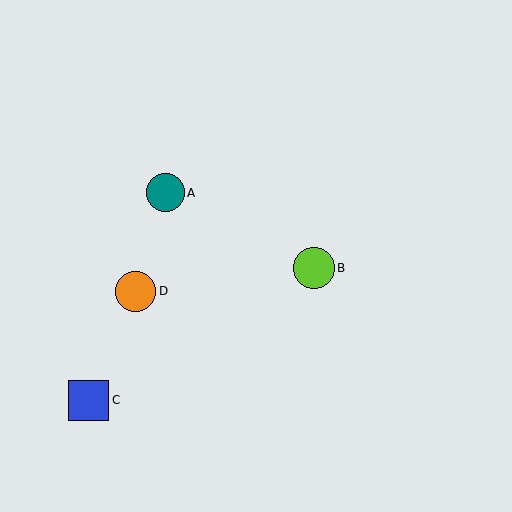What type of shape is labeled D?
Shape D is an orange circle.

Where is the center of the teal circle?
The center of the teal circle is at (165, 193).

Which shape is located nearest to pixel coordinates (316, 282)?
The lime circle (labeled B) at (314, 268) is nearest to that location.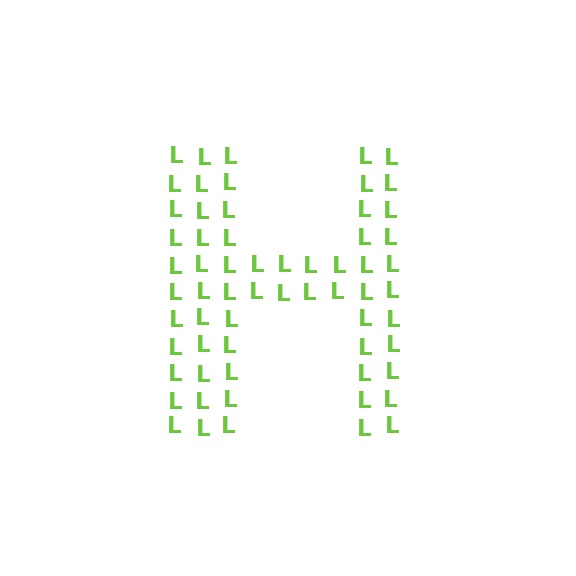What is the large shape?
The large shape is the letter H.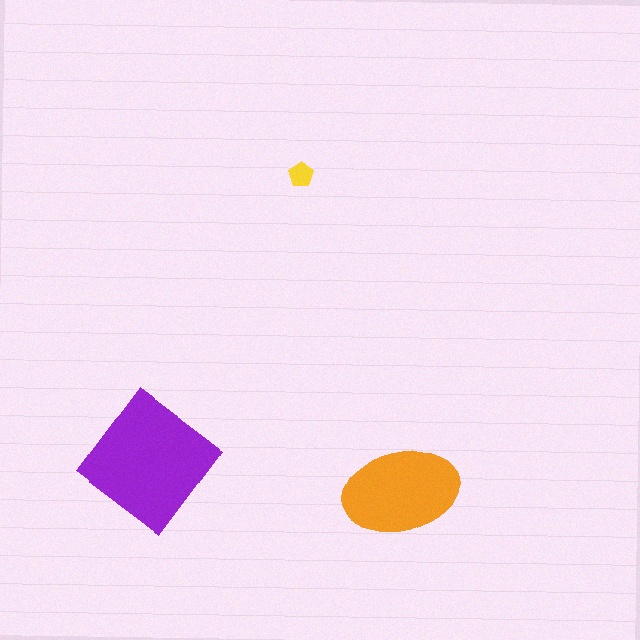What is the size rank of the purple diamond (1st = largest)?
1st.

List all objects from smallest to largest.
The yellow pentagon, the orange ellipse, the purple diamond.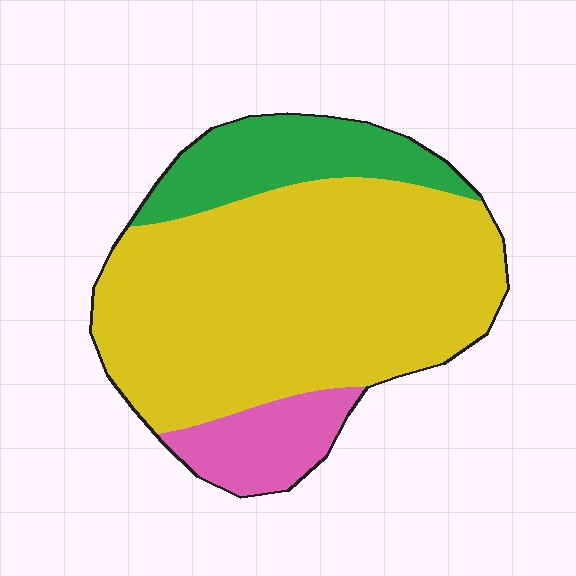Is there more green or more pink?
Green.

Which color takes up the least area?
Pink, at roughly 10%.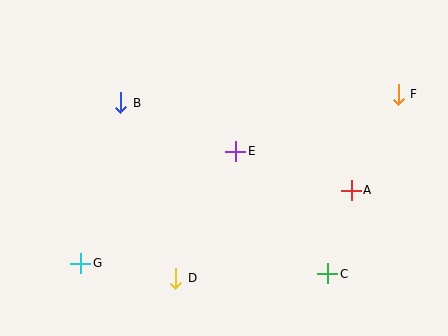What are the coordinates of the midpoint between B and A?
The midpoint between B and A is at (236, 146).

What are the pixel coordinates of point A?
Point A is at (351, 190).